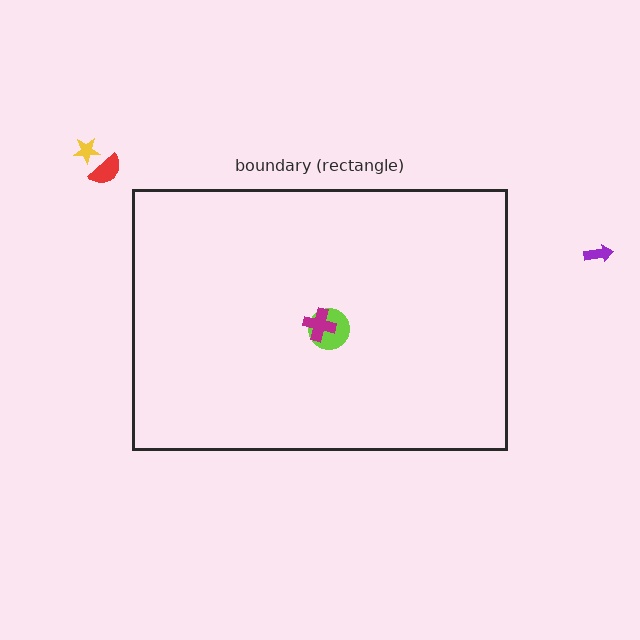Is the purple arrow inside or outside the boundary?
Outside.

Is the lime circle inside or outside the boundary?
Inside.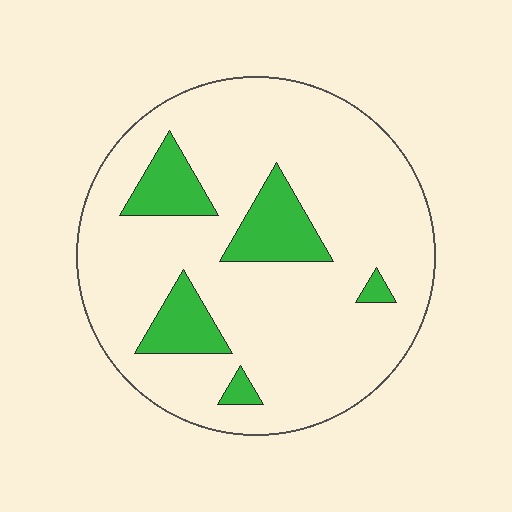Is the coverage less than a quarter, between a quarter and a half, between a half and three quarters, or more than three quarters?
Less than a quarter.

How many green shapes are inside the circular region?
5.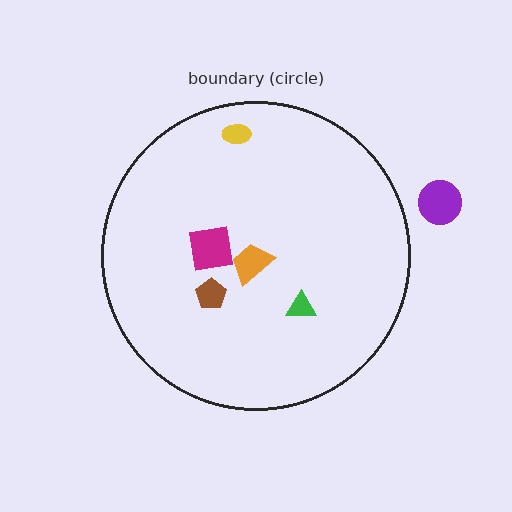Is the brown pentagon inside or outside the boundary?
Inside.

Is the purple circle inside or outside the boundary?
Outside.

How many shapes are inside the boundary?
5 inside, 1 outside.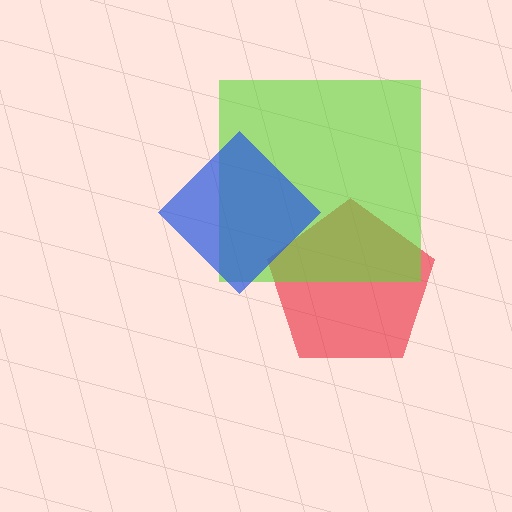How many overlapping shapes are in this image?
There are 3 overlapping shapes in the image.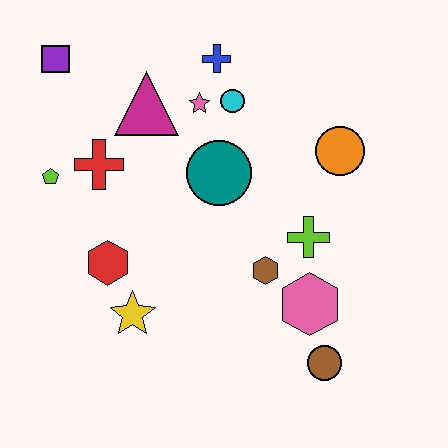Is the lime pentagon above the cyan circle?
No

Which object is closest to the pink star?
The cyan circle is closest to the pink star.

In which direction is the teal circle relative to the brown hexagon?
The teal circle is above the brown hexagon.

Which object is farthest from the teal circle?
The brown circle is farthest from the teal circle.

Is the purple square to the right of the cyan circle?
No